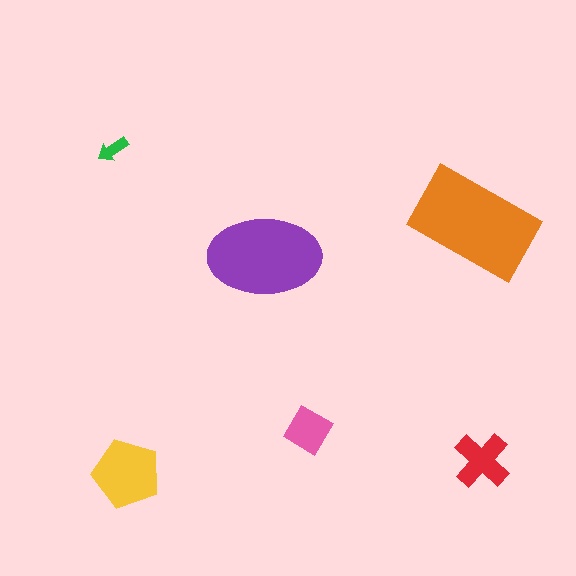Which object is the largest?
The orange rectangle.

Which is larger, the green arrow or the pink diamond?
The pink diamond.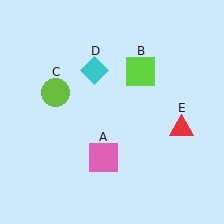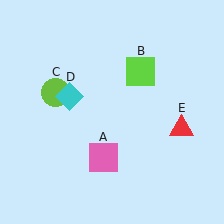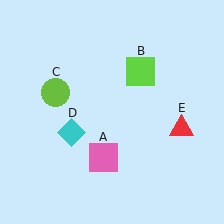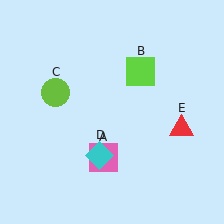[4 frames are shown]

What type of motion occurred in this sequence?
The cyan diamond (object D) rotated counterclockwise around the center of the scene.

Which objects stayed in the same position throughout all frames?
Pink square (object A) and lime square (object B) and lime circle (object C) and red triangle (object E) remained stationary.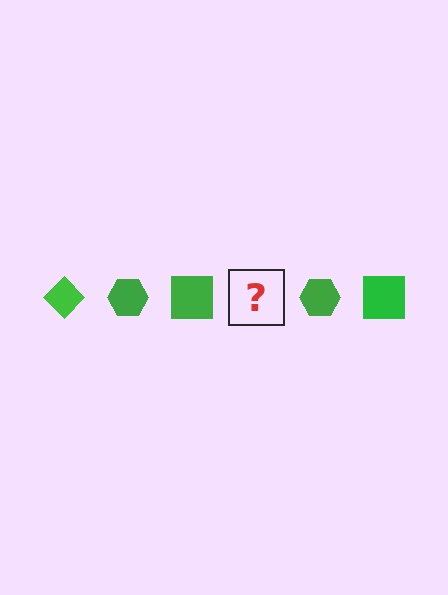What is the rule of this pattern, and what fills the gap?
The rule is that the pattern cycles through diamond, hexagon, square shapes in green. The gap should be filled with a green diamond.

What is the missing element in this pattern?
The missing element is a green diamond.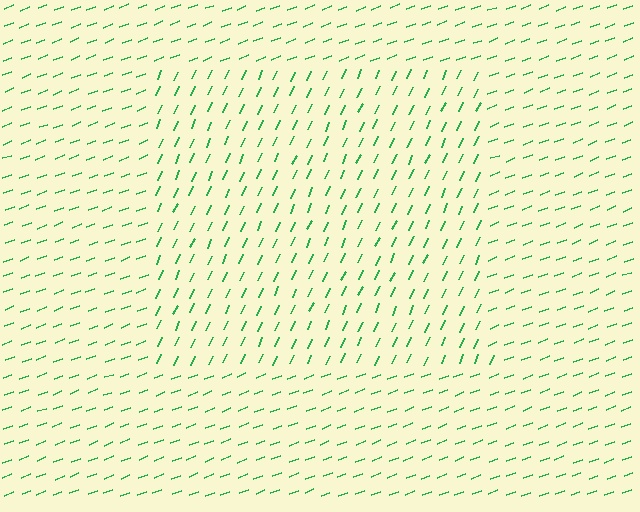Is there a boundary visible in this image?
Yes, there is a texture boundary formed by a change in line orientation.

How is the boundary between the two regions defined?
The boundary is defined purely by a change in line orientation (approximately 45 degrees difference). All lines are the same color and thickness.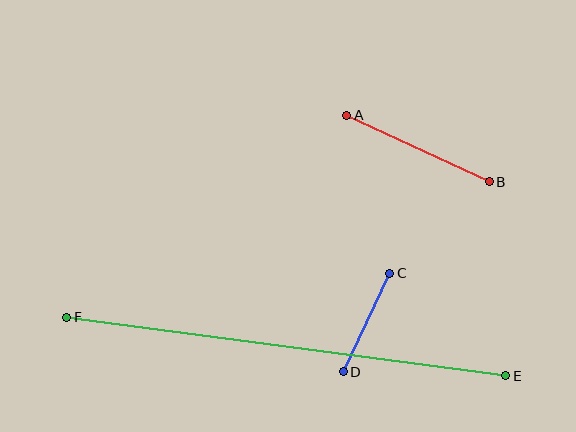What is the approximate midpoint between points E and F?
The midpoint is at approximately (286, 347) pixels.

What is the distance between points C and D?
The distance is approximately 109 pixels.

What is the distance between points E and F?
The distance is approximately 443 pixels.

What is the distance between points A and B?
The distance is approximately 157 pixels.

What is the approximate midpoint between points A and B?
The midpoint is at approximately (418, 148) pixels.